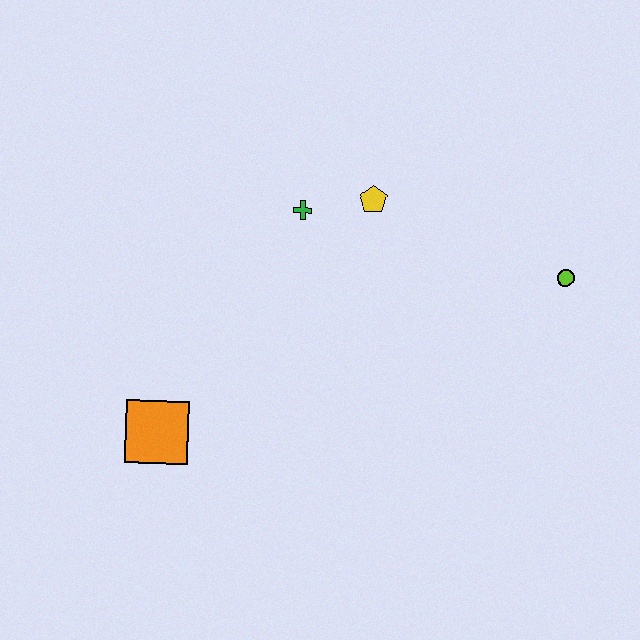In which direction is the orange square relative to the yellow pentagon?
The orange square is below the yellow pentagon.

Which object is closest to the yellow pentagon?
The green cross is closest to the yellow pentagon.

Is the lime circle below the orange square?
No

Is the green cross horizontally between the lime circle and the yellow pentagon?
No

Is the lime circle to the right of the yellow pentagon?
Yes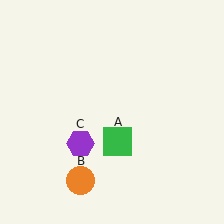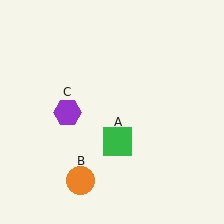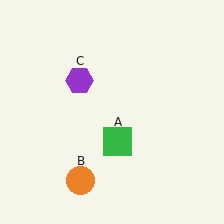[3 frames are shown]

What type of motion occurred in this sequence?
The purple hexagon (object C) rotated clockwise around the center of the scene.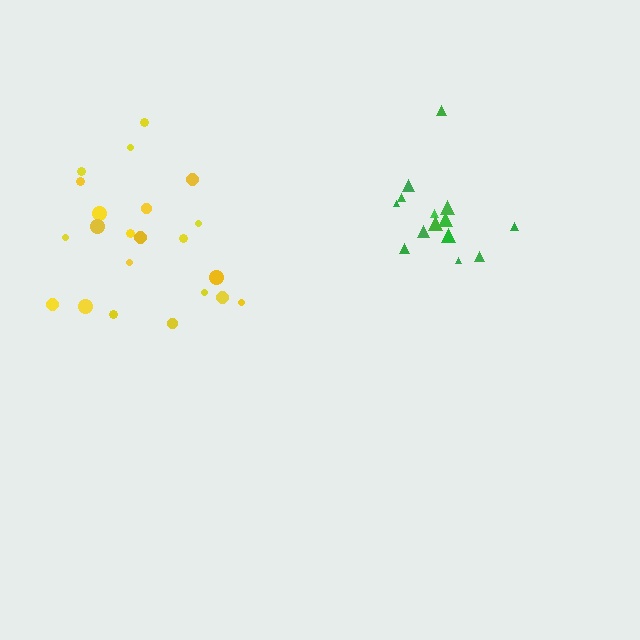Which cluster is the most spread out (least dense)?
Yellow.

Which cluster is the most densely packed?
Green.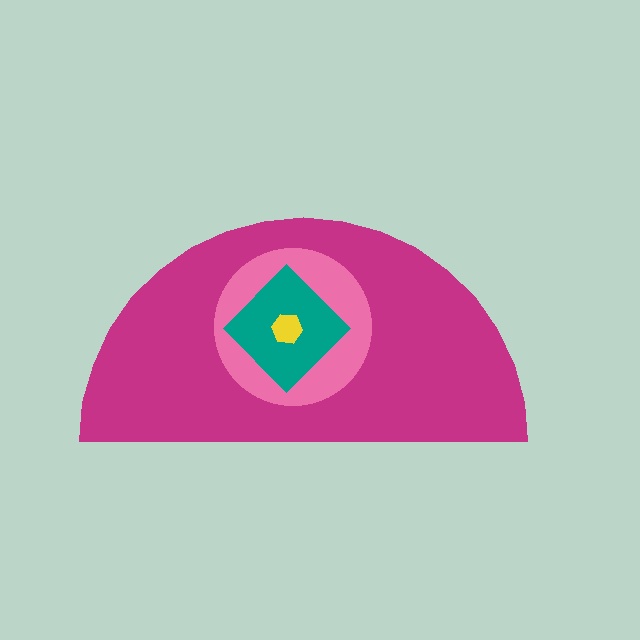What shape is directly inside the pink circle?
The teal diamond.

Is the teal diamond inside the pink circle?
Yes.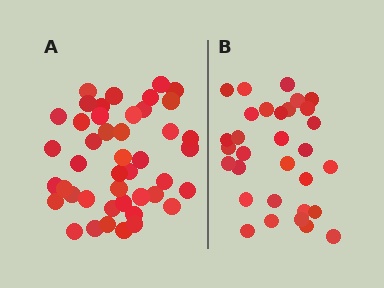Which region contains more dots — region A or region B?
Region A (the left region) has more dots.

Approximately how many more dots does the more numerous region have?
Region A has approximately 15 more dots than region B.